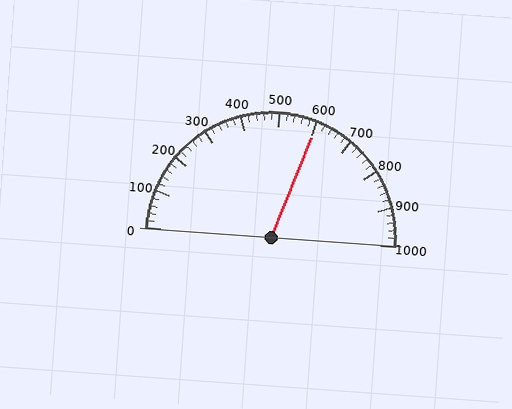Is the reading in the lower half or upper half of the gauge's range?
The reading is in the upper half of the range (0 to 1000).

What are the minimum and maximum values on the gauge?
The gauge ranges from 0 to 1000.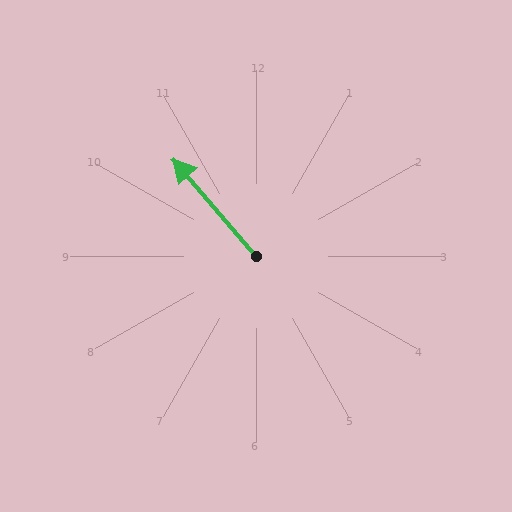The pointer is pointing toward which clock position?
Roughly 11 o'clock.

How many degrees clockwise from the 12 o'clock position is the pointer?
Approximately 320 degrees.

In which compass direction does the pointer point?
Northwest.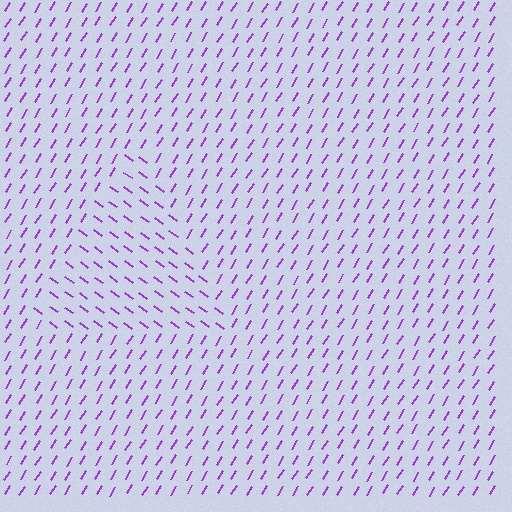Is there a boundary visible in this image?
Yes, there is a texture boundary formed by a change in line orientation.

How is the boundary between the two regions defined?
The boundary is defined purely by a change in line orientation (approximately 85 degrees difference). All lines are the same color and thickness.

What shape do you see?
I see a triangle.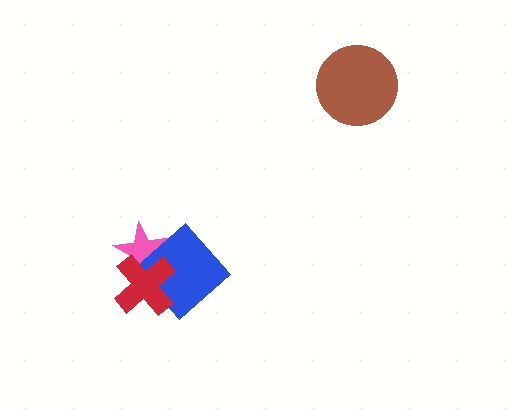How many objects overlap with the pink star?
2 objects overlap with the pink star.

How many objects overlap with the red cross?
2 objects overlap with the red cross.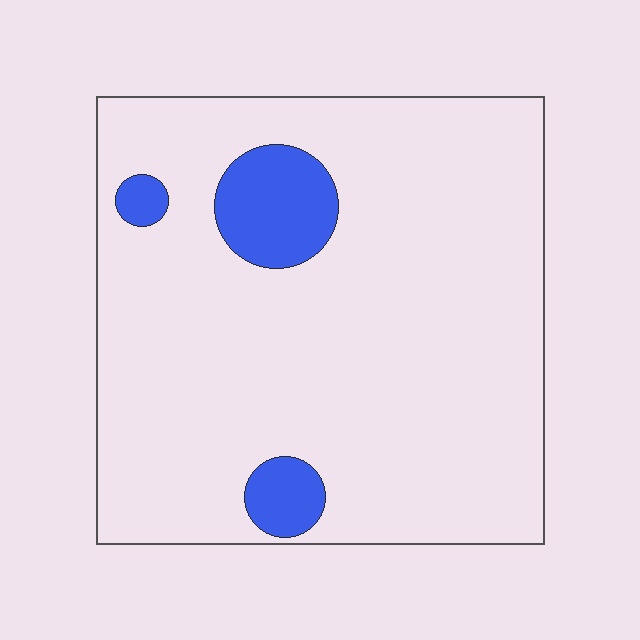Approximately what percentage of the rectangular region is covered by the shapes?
Approximately 10%.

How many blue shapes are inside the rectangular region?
3.